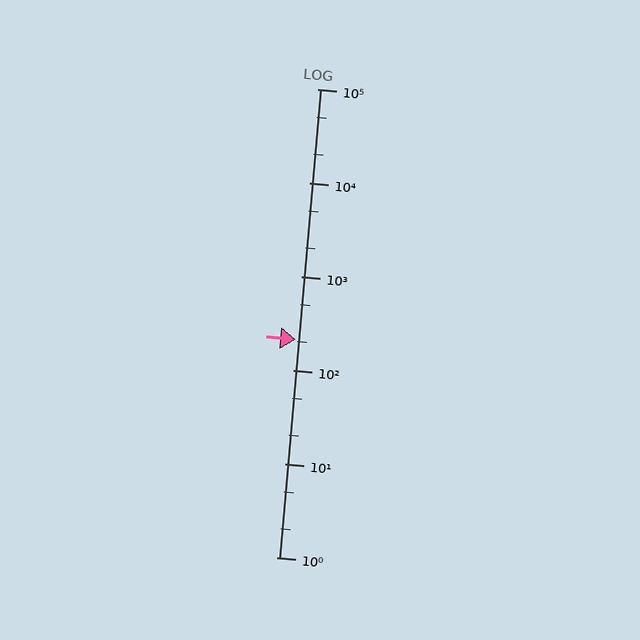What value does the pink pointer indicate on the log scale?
The pointer indicates approximately 210.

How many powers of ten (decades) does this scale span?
The scale spans 5 decades, from 1 to 100000.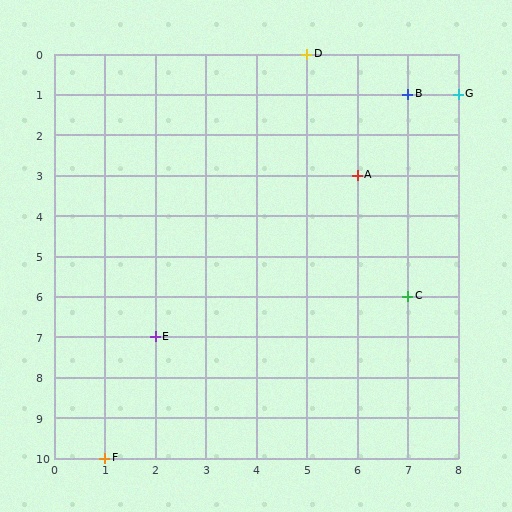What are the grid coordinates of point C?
Point C is at grid coordinates (7, 6).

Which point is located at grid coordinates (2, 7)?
Point E is at (2, 7).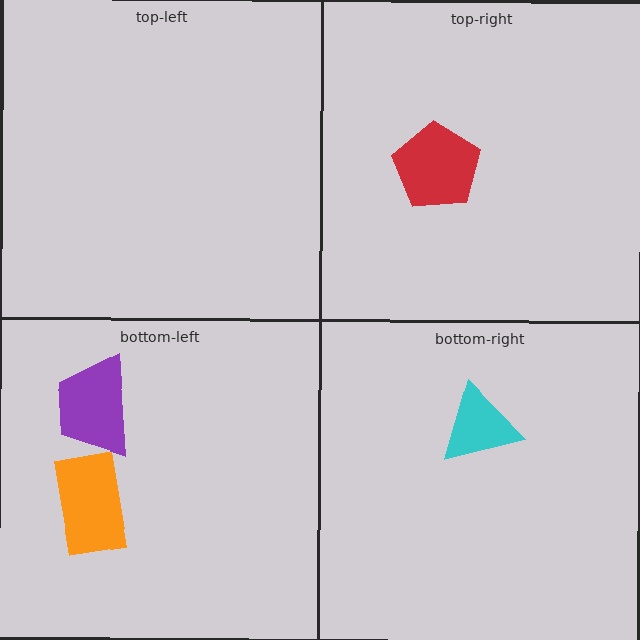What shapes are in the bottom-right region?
The cyan triangle.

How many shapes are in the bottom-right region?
1.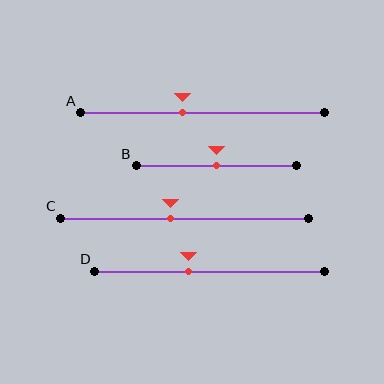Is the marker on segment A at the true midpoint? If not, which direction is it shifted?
No, the marker on segment A is shifted to the left by about 8% of the segment length.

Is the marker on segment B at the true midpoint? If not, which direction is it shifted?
Yes, the marker on segment B is at the true midpoint.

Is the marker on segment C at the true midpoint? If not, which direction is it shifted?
No, the marker on segment C is shifted to the left by about 6% of the segment length.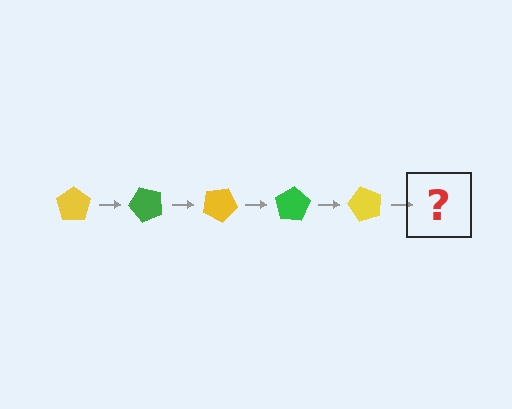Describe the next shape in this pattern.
It should be a green pentagon, rotated 250 degrees from the start.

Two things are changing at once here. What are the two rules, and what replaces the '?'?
The two rules are that it rotates 50 degrees each step and the color cycles through yellow and green. The '?' should be a green pentagon, rotated 250 degrees from the start.